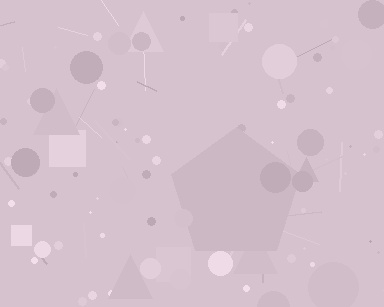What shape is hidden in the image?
A pentagon is hidden in the image.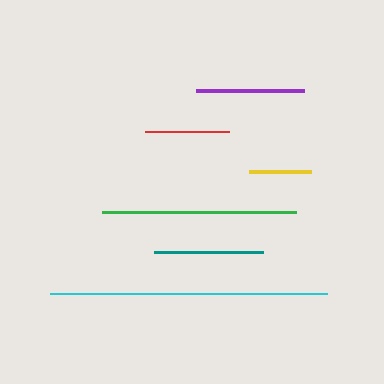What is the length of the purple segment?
The purple segment is approximately 108 pixels long.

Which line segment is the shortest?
The yellow line is the shortest at approximately 62 pixels.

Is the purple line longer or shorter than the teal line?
The teal line is longer than the purple line.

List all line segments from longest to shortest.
From longest to shortest: cyan, green, teal, purple, red, yellow.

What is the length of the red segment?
The red segment is approximately 84 pixels long.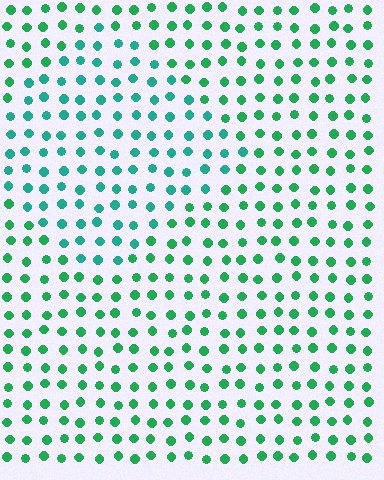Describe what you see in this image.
The image is filled with small green elements in a uniform arrangement. A diamond-shaped region is visible where the elements are tinted to a slightly different hue, forming a subtle color boundary.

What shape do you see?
I see a diamond.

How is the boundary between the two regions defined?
The boundary is defined purely by a slight shift in hue (about 27 degrees). Spacing, size, and orientation are identical on both sides.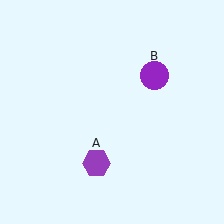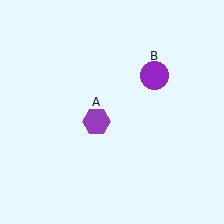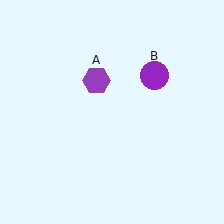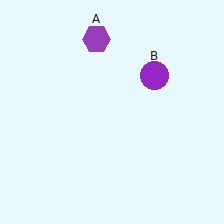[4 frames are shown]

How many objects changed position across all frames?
1 object changed position: purple hexagon (object A).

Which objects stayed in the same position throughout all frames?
Purple circle (object B) remained stationary.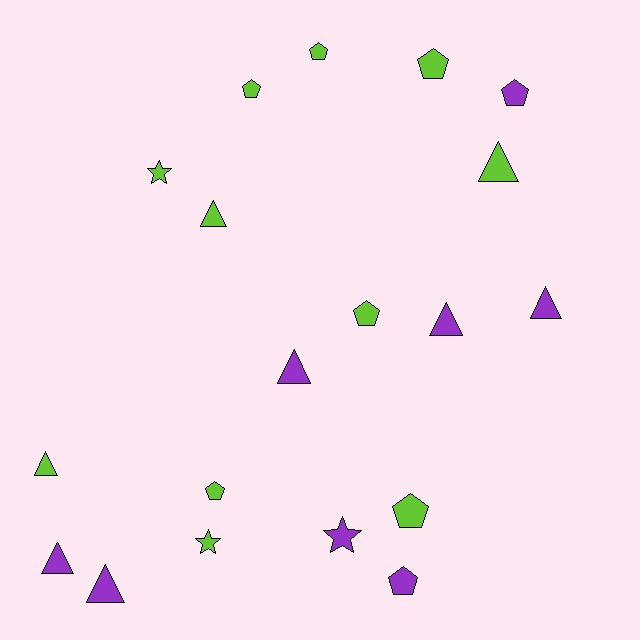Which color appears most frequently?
Lime, with 11 objects.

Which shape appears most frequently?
Pentagon, with 8 objects.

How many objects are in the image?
There are 19 objects.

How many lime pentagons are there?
There are 6 lime pentagons.